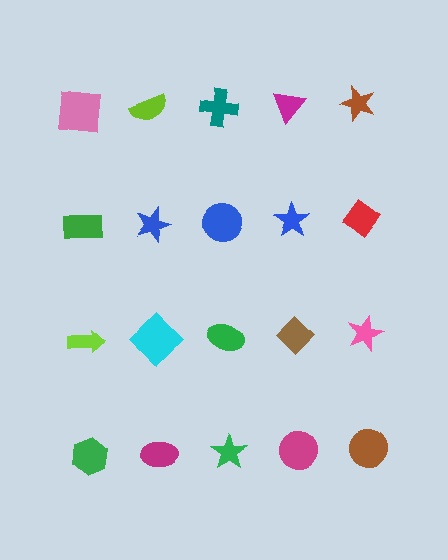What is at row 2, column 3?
A blue circle.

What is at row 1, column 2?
A lime semicircle.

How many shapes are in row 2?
5 shapes.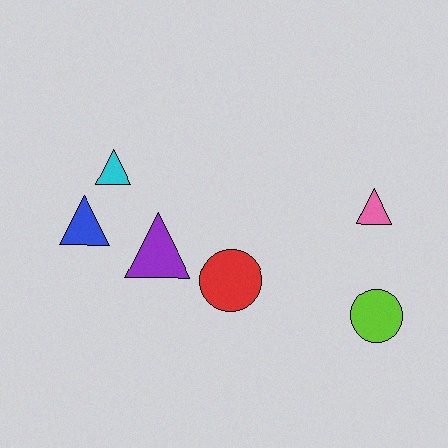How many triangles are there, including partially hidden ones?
There are 4 triangles.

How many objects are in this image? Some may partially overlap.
There are 6 objects.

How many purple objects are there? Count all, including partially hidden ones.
There is 1 purple object.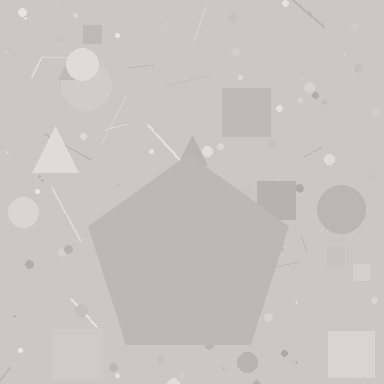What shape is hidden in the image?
A pentagon is hidden in the image.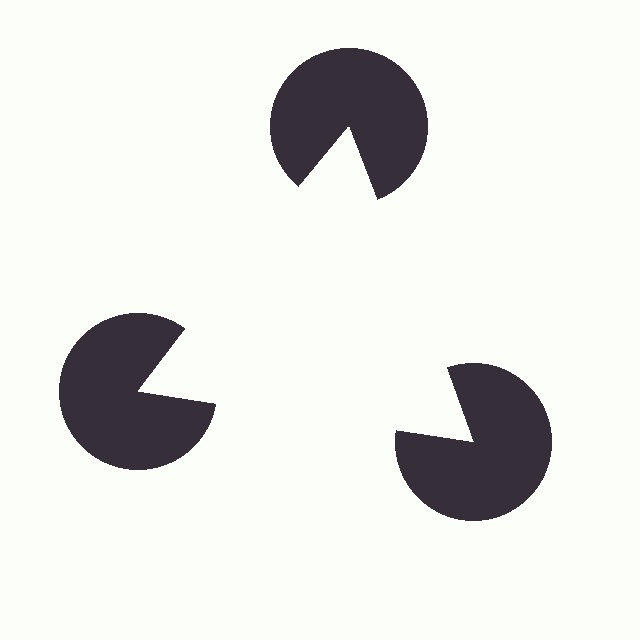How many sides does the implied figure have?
3 sides.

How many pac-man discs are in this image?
There are 3 — one at each vertex of the illusory triangle.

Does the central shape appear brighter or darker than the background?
It typically appears slightly brighter than the background, even though no actual brightness change is drawn.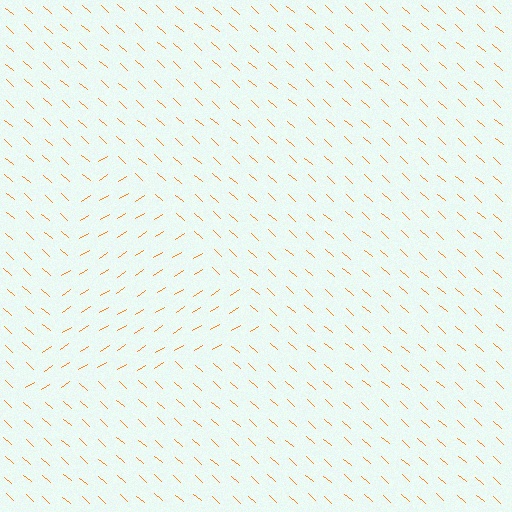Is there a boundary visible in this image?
Yes, there is a texture boundary formed by a change in line orientation.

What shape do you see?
I see a triangle.